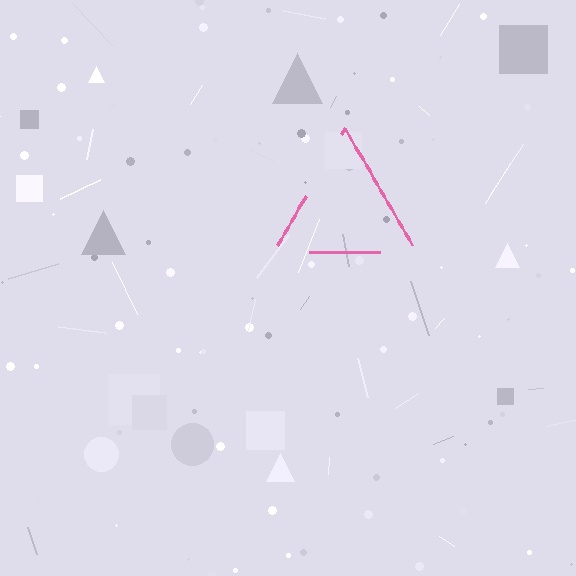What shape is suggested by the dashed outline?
The dashed outline suggests a triangle.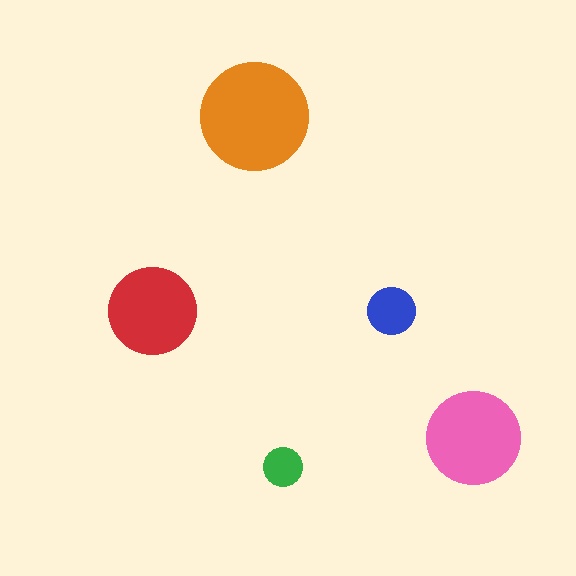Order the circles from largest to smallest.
the orange one, the pink one, the red one, the blue one, the green one.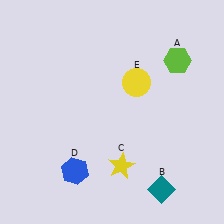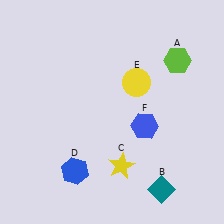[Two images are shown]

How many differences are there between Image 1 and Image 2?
There is 1 difference between the two images.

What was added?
A blue hexagon (F) was added in Image 2.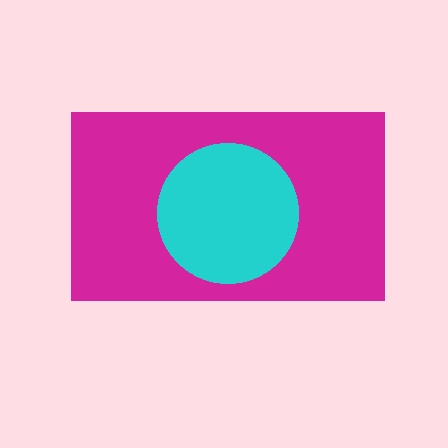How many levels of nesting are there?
2.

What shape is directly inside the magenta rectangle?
The cyan circle.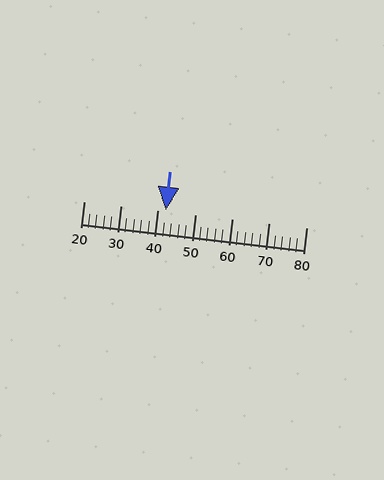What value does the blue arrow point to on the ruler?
The blue arrow points to approximately 42.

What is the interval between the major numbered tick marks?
The major tick marks are spaced 10 units apart.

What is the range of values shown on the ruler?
The ruler shows values from 20 to 80.